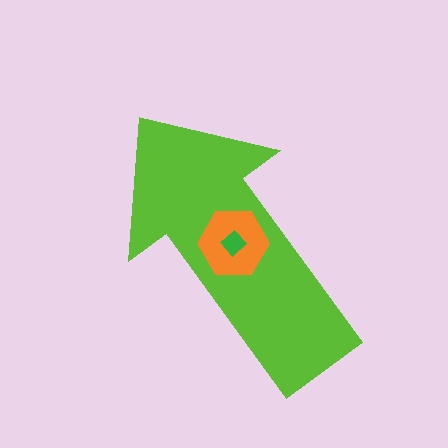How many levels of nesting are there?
3.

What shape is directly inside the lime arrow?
The orange hexagon.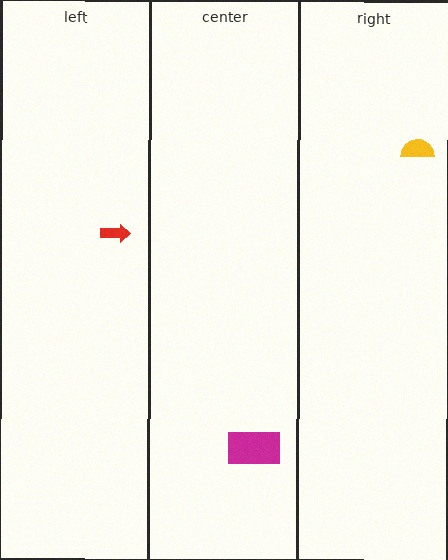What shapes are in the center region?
The magenta rectangle.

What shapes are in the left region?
The red arrow.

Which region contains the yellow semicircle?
The right region.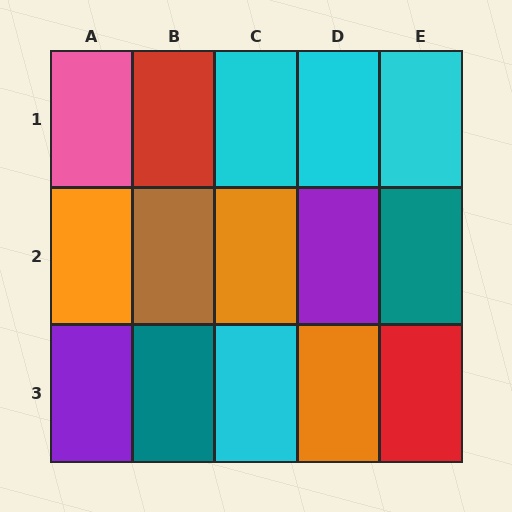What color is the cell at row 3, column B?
Teal.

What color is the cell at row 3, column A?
Purple.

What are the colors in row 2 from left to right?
Orange, brown, orange, purple, teal.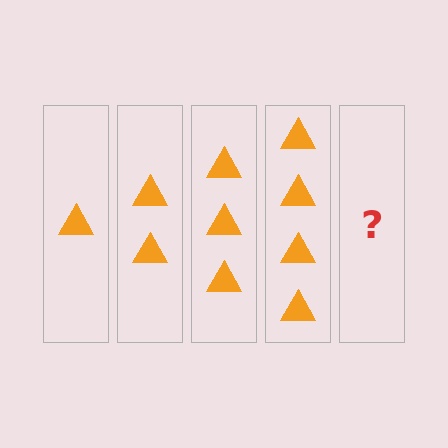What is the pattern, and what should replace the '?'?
The pattern is that each step adds one more triangle. The '?' should be 5 triangles.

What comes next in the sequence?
The next element should be 5 triangles.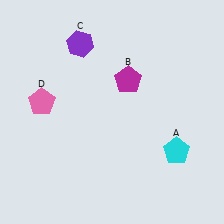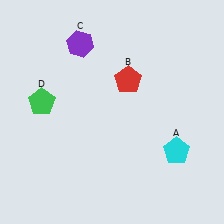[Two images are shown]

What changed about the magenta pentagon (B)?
In Image 1, B is magenta. In Image 2, it changed to red.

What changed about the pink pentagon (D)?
In Image 1, D is pink. In Image 2, it changed to green.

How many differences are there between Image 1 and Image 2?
There are 2 differences between the two images.